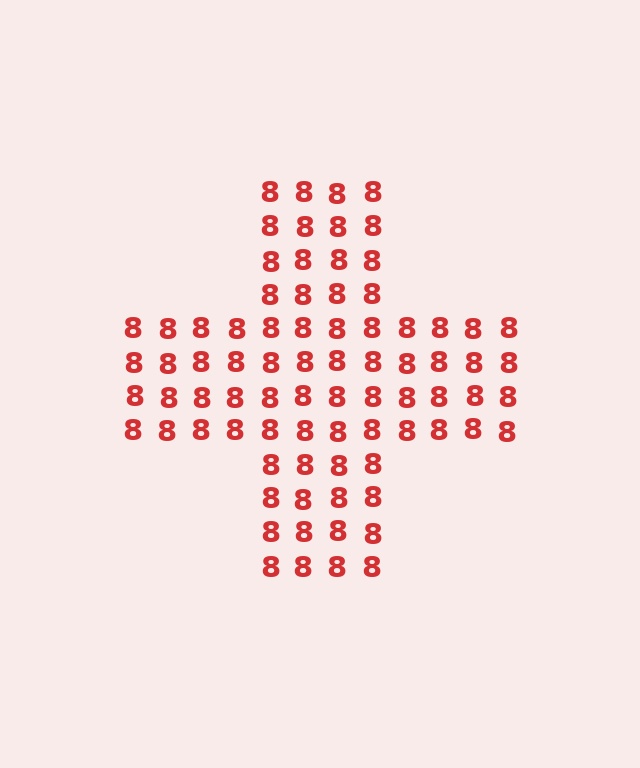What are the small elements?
The small elements are digit 8's.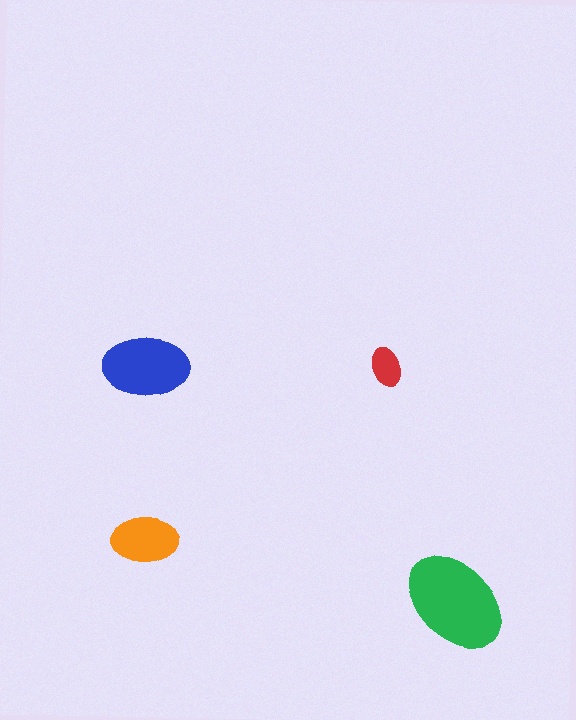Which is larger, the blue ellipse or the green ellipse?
The green one.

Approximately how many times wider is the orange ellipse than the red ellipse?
About 1.5 times wider.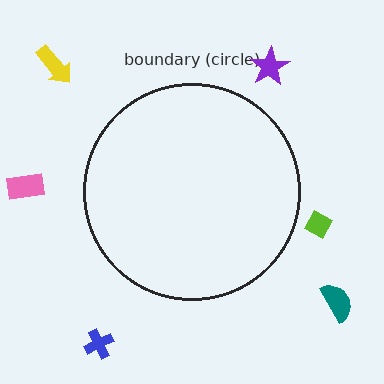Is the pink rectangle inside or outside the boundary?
Outside.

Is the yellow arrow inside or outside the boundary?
Outside.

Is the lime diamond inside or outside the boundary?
Outside.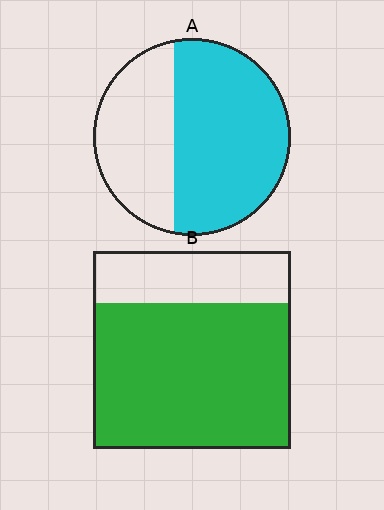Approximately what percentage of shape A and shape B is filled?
A is approximately 60% and B is approximately 75%.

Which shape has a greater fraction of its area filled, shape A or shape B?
Shape B.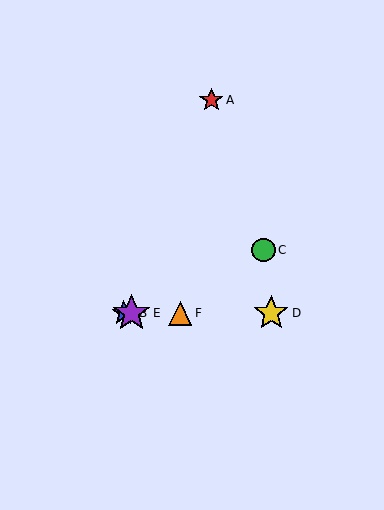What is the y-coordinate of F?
Object F is at y≈313.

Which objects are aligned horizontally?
Objects B, D, E, F are aligned horizontally.